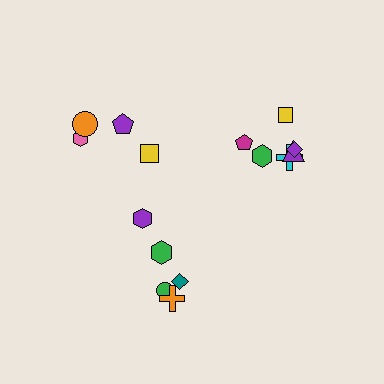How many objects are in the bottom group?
There are 5 objects.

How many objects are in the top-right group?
There are 6 objects.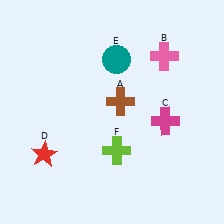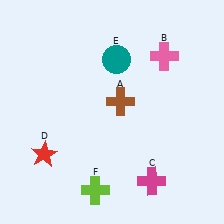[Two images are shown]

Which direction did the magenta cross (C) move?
The magenta cross (C) moved down.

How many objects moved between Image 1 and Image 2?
2 objects moved between the two images.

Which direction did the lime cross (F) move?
The lime cross (F) moved down.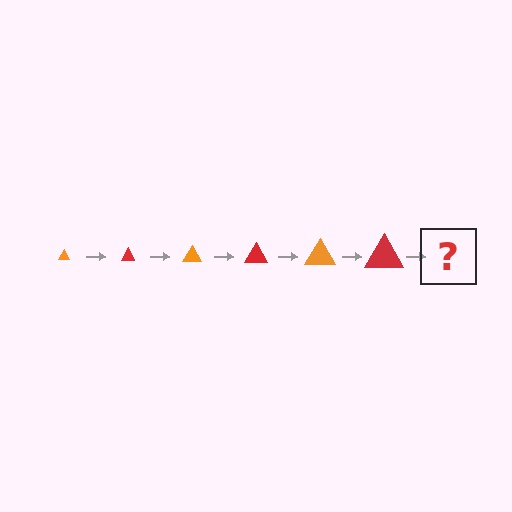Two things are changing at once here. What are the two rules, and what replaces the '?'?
The two rules are that the triangle grows larger each step and the color cycles through orange and red. The '?' should be an orange triangle, larger than the previous one.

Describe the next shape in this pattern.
It should be an orange triangle, larger than the previous one.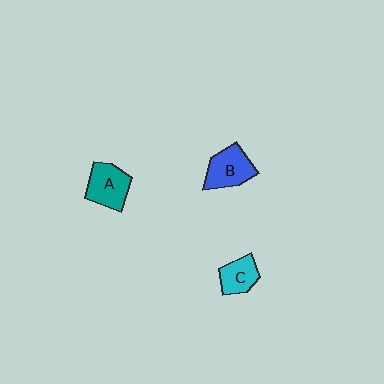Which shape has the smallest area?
Shape C (cyan).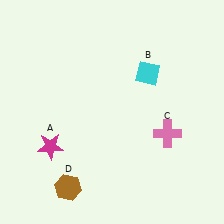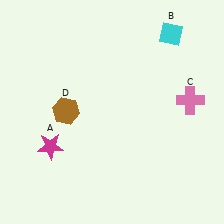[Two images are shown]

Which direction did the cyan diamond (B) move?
The cyan diamond (B) moved up.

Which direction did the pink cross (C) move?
The pink cross (C) moved up.